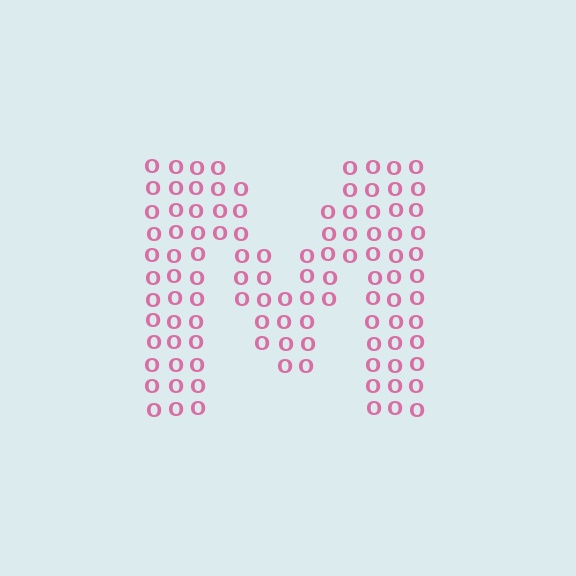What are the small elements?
The small elements are letter O's.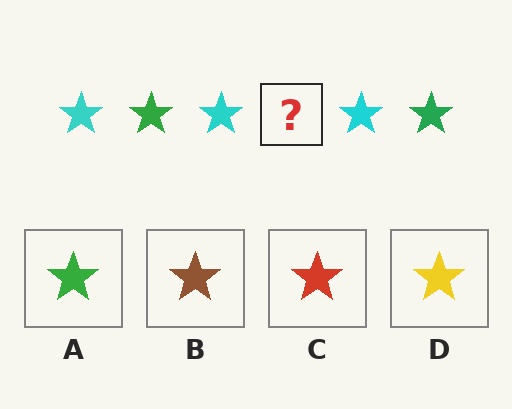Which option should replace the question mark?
Option A.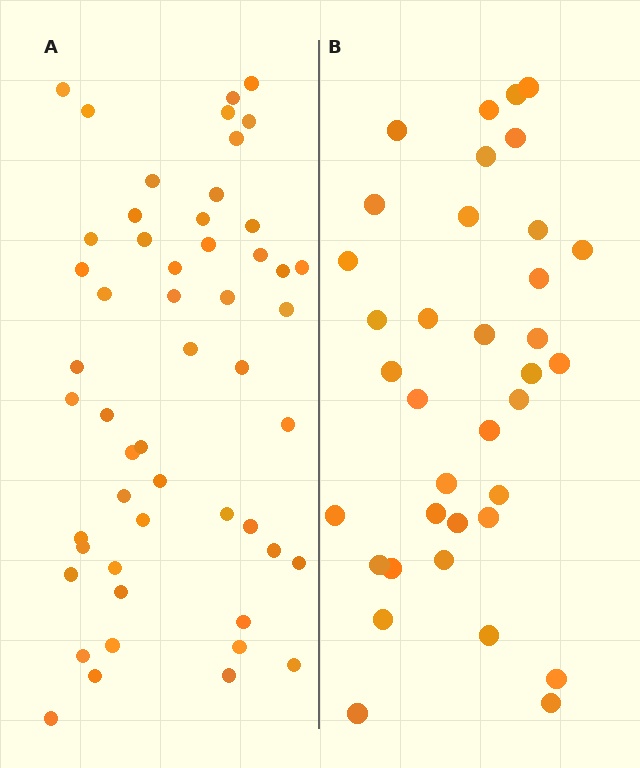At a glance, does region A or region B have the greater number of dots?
Region A (the left region) has more dots.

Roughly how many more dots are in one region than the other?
Region A has approximately 15 more dots than region B.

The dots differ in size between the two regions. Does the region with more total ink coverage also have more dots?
No. Region B has more total ink coverage because its dots are larger, but region A actually contains more individual dots. Total area can be misleading — the number of items is what matters here.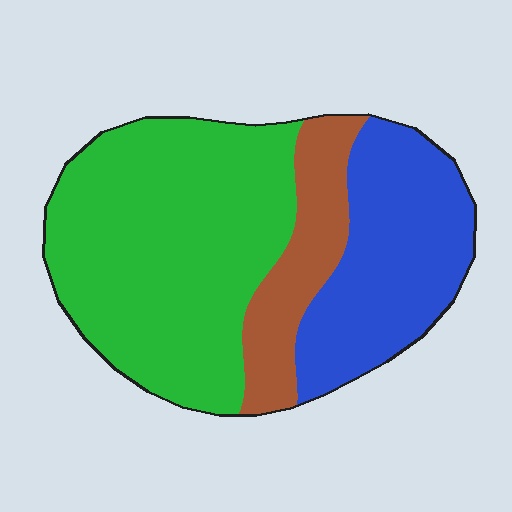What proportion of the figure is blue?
Blue takes up about one third (1/3) of the figure.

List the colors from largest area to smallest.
From largest to smallest: green, blue, brown.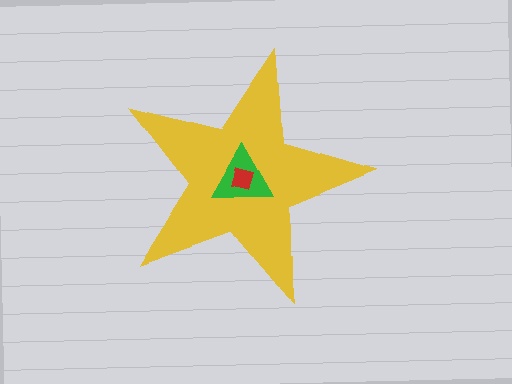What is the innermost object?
The red square.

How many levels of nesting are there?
3.